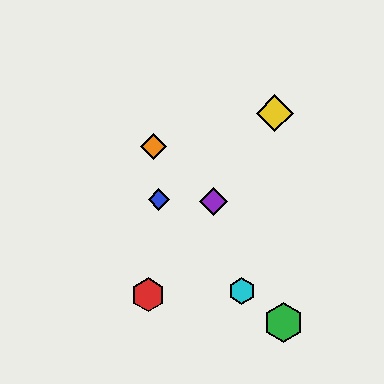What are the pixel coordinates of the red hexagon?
The red hexagon is at (148, 295).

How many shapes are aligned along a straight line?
3 shapes (the red hexagon, the yellow diamond, the purple diamond) are aligned along a straight line.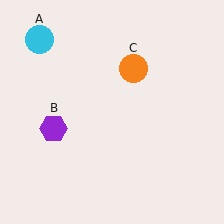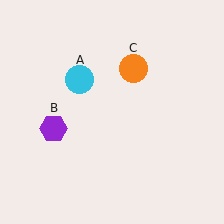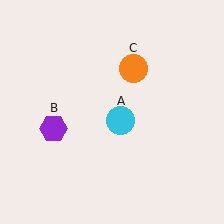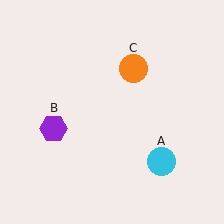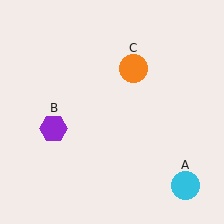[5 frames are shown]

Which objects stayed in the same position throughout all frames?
Purple hexagon (object B) and orange circle (object C) remained stationary.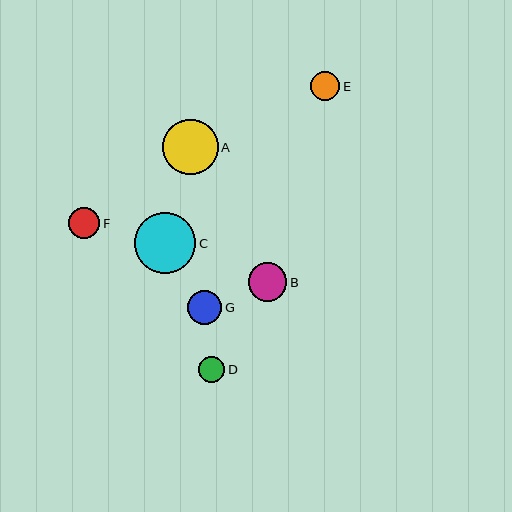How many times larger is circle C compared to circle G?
Circle C is approximately 1.8 times the size of circle G.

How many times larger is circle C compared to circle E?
Circle C is approximately 2.1 times the size of circle E.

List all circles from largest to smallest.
From largest to smallest: C, A, B, G, F, E, D.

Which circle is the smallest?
Circle D is the smallest with a size of approximately 26 pixels.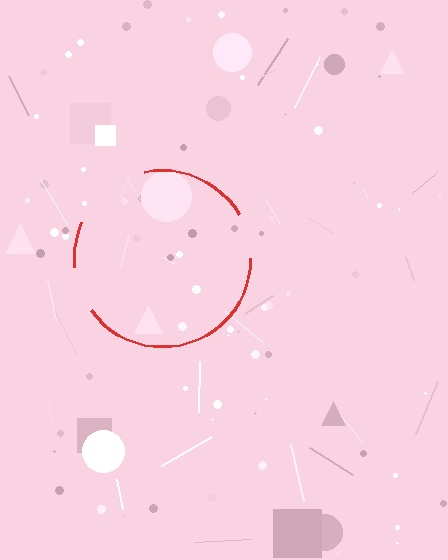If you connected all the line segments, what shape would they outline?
They would outline a circle.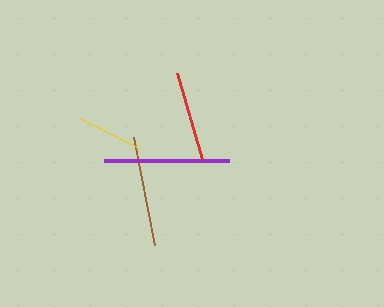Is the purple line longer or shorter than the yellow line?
The purple line is longer than the yellow line.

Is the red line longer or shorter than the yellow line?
The red line is longer than the yellow line.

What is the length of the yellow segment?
The yellow segment is approximately 65 pixels long.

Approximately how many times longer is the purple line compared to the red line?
The purple line is approximately 1.4 times the length of the red line.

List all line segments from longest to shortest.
From longest to shortest: purple, brown, red, yellow.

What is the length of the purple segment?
The purple segment is approximately 125 pixels long.